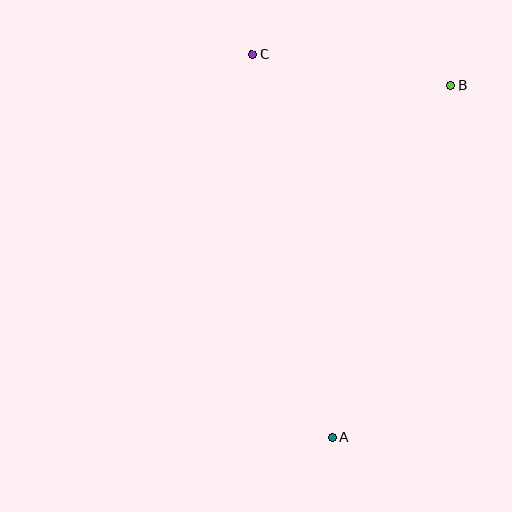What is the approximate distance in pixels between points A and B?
The distance between A and B is approximately 371 pixels.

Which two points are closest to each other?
Points B and C are closest to each other.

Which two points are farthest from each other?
Points A and C are farthest from each other.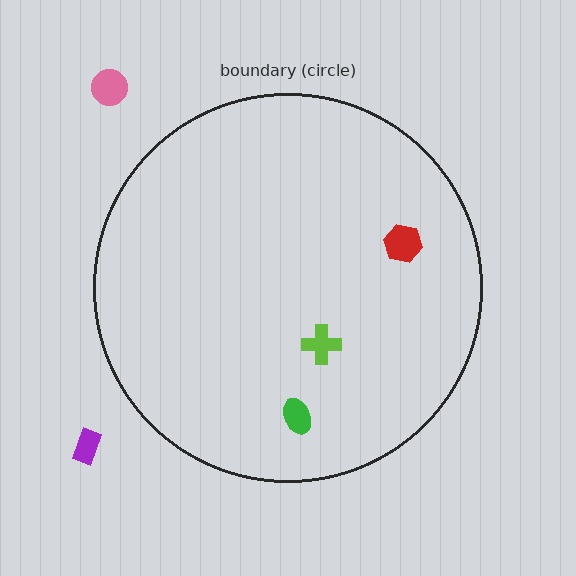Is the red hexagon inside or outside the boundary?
Inside.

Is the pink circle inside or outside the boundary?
Outside.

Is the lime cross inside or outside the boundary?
Inside.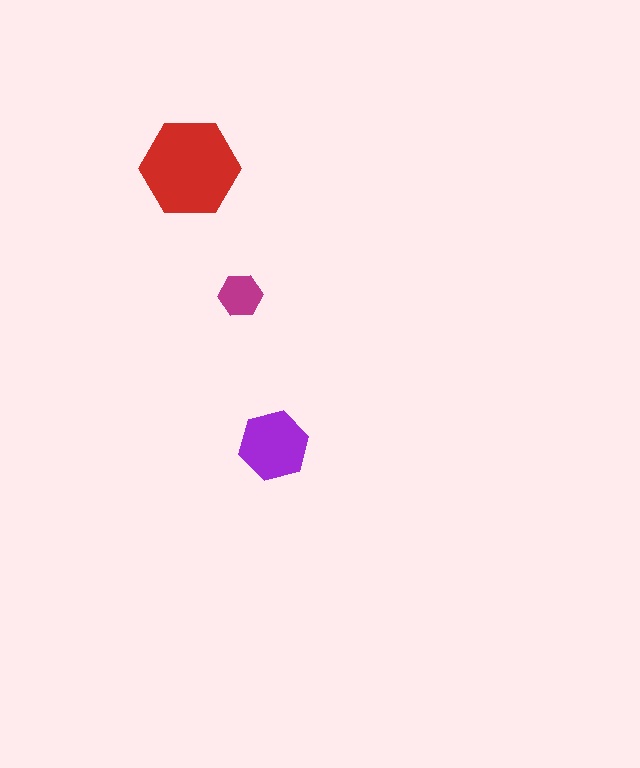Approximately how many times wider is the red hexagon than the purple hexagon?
About 1.5 times wider.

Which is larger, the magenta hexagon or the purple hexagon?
The purple one.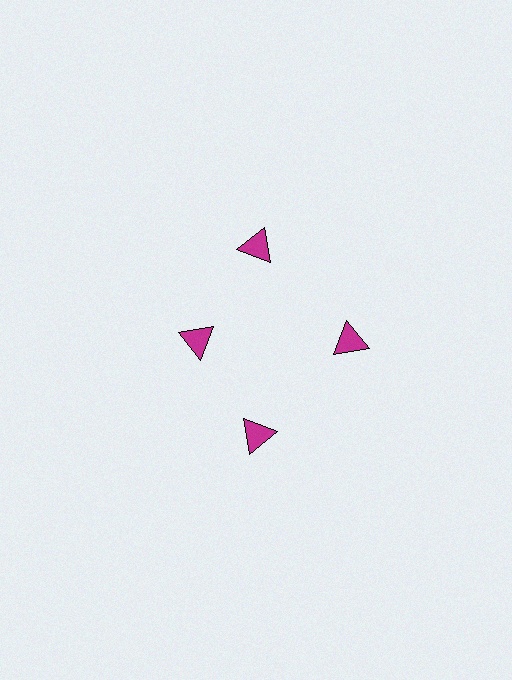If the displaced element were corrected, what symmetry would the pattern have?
It would have 4-fold rotational symmetry — the pattern would map onto itself every 90 degrees.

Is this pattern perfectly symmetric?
No. The 4 magenta triangles are arranged in a ring, but one element near the 9 o'clock position is pulled inward toward the center, breaking the 4-fold rotational symmetry.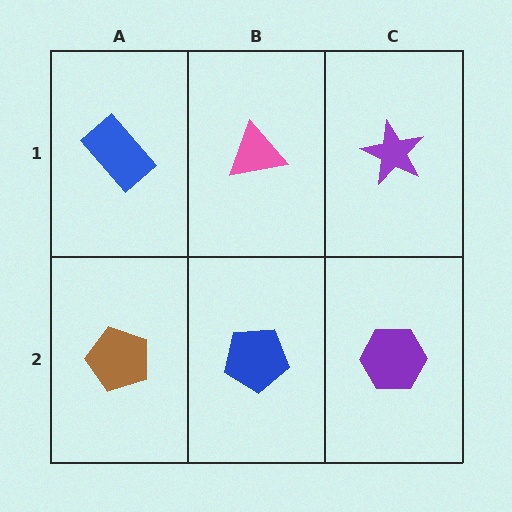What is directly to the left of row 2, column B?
A brown pentagon.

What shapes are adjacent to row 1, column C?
A purple hexagon (row 2, column C), a pink triangle (row 1, column B).